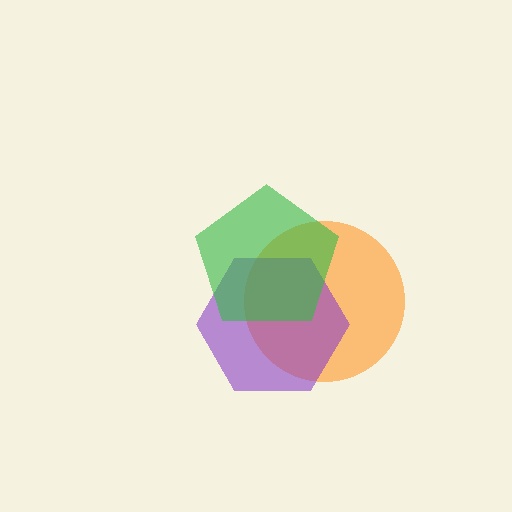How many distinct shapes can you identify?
There are 3 distinct shapes: an orange circle, a purple hexagon, a green pentagon.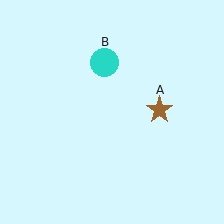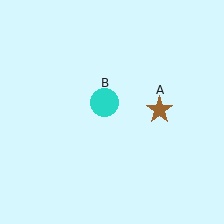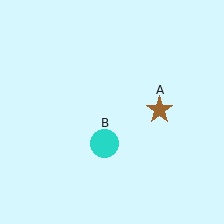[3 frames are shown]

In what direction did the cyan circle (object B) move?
The cyan circle (object B) moved down.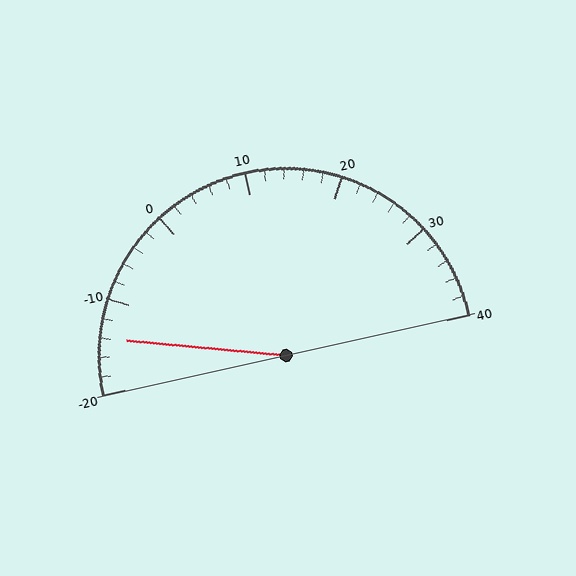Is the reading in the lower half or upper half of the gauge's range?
The reading is in the lower half of the range (-20 to 40).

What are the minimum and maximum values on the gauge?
The gauge ranges from -20 to 40.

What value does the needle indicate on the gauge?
The needle indicates approximately -14.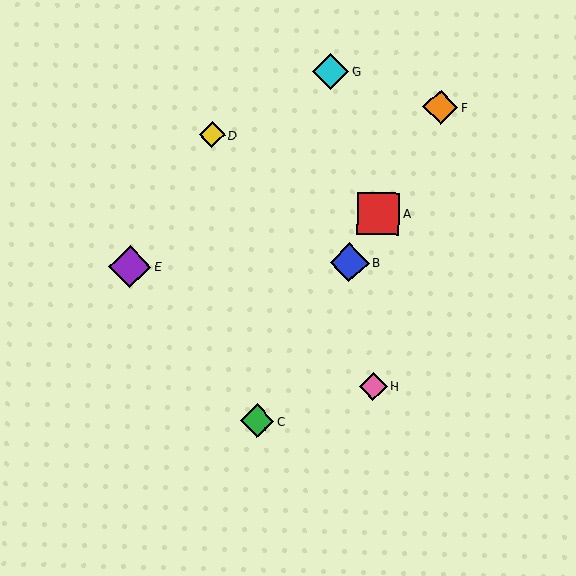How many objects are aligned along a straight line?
4 objects (A, B, C, F) are aligned along a straight line.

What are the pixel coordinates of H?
Object H is at (373, 386).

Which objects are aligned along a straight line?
Objects A, B, C, F are aligned along a straight line.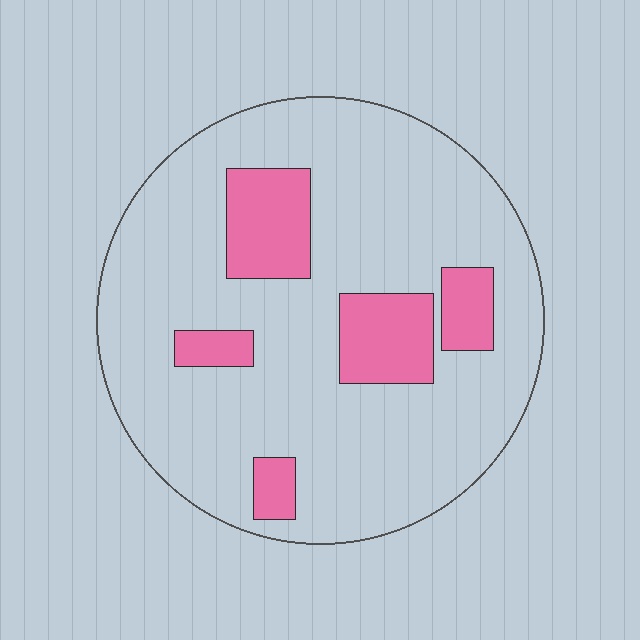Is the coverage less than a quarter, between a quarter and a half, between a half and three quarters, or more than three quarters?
Less than a quarter.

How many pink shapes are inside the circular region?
5.